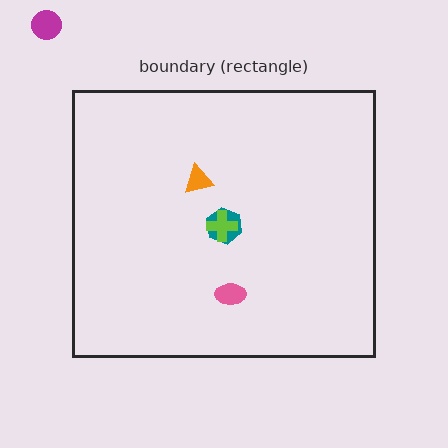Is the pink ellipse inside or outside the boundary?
Inside.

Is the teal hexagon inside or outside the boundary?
Inside.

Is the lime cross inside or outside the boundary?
Inside.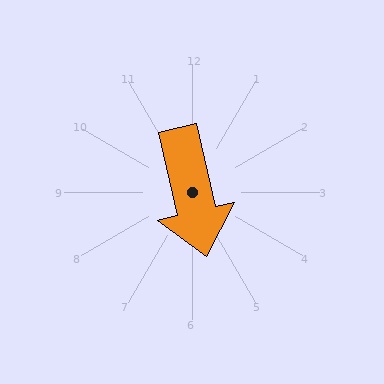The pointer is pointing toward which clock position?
Roughly 6 o'clock.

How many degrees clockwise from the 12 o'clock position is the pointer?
Approximately 167 degrees.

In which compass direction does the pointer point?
South.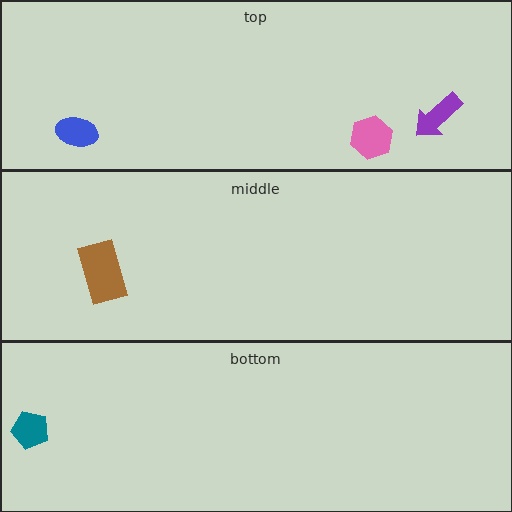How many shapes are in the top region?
3.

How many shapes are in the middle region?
1.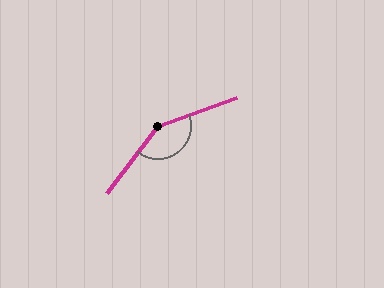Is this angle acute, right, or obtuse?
It is obtuse.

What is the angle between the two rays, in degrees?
Approximately 147 degrees.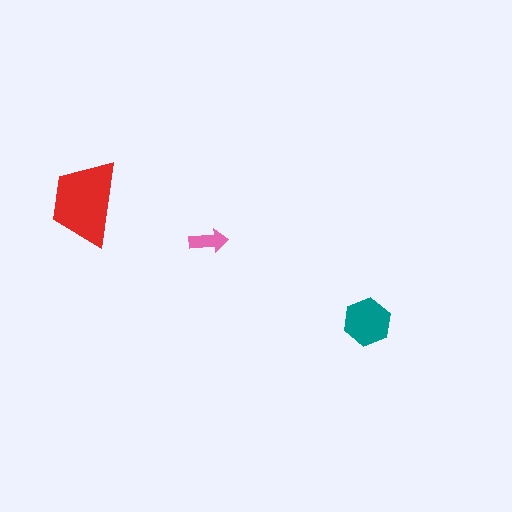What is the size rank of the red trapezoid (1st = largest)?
1st.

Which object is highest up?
The red trapezoid is topmost.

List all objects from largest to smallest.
The red trapezoid, the teal hexagon, the pink arrow.